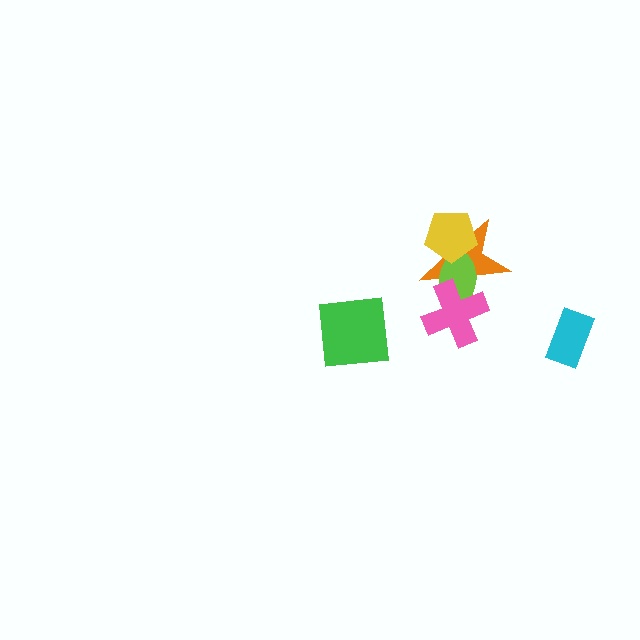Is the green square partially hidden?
No, no other shape covers it.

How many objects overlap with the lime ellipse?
3 objects overlap with the lime ellipse.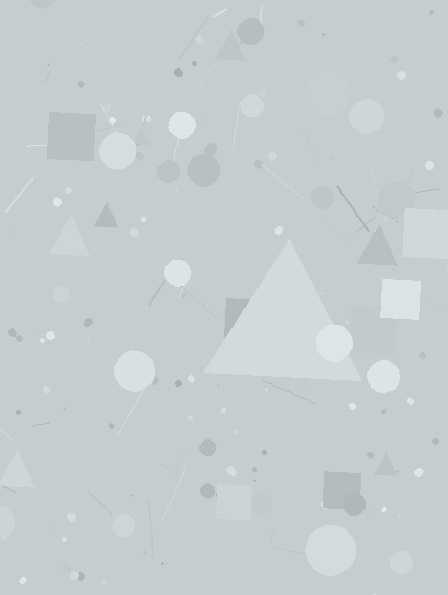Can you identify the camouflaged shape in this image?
The camouflaged shape is a triangle.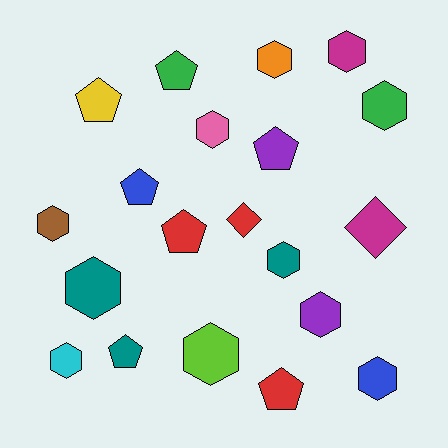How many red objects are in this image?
There are 3 red objects.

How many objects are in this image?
There are 20 objects.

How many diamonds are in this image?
There are 2 diamonds.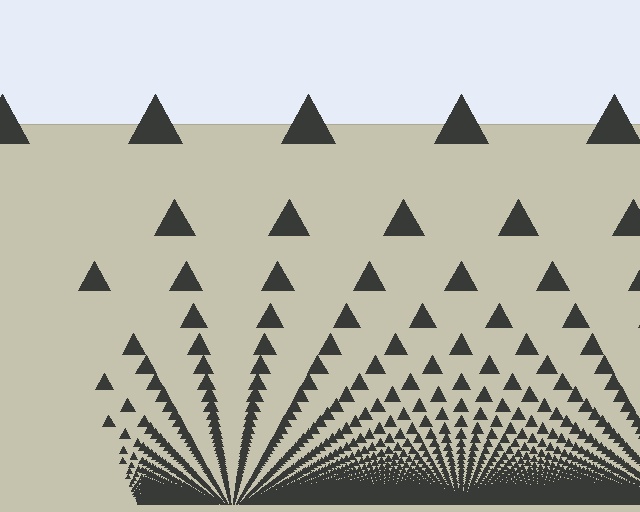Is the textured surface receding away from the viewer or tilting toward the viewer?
The surface appears to tilt toward the viewer. Texture elements get larger and sparser toward the top.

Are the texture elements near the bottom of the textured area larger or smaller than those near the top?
Smaller. The gradient is inverted — elements near the bottom are smaller and denser.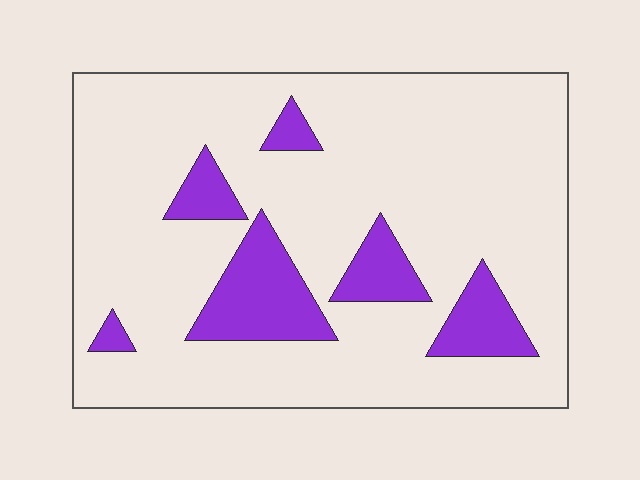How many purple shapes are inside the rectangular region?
6.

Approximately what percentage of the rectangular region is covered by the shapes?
Approximately 15%.